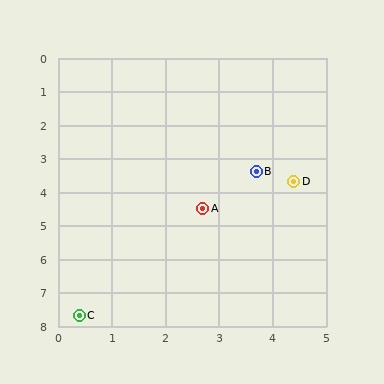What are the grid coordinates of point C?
Point C is at approximately (0.4, 7.7).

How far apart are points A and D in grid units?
Points A and D are about 1.9 grid units apart.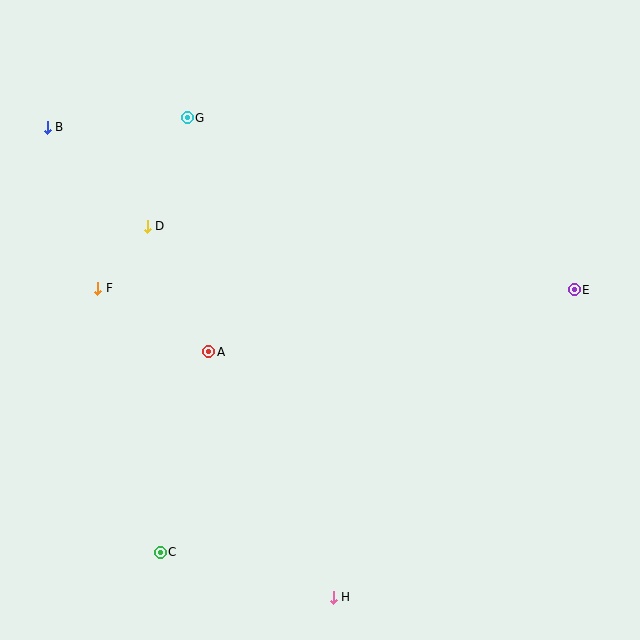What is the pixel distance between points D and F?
The distance between D and F is 79 pixels.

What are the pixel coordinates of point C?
Point C is at (160, 552).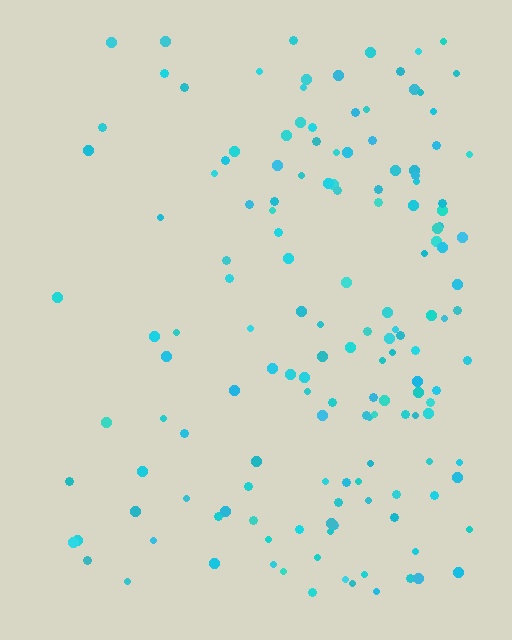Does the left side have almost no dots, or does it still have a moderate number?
Still a moderate number, just noticeably fewer than the right.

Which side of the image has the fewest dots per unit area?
The left.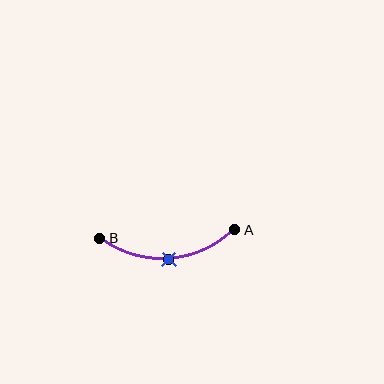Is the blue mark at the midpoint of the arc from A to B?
Yes. The blue mark lies on the arc at equal arc-length from both A and B — it is the arc midpoint.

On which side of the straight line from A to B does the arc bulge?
The arc bulges below the straight line connecting A and B.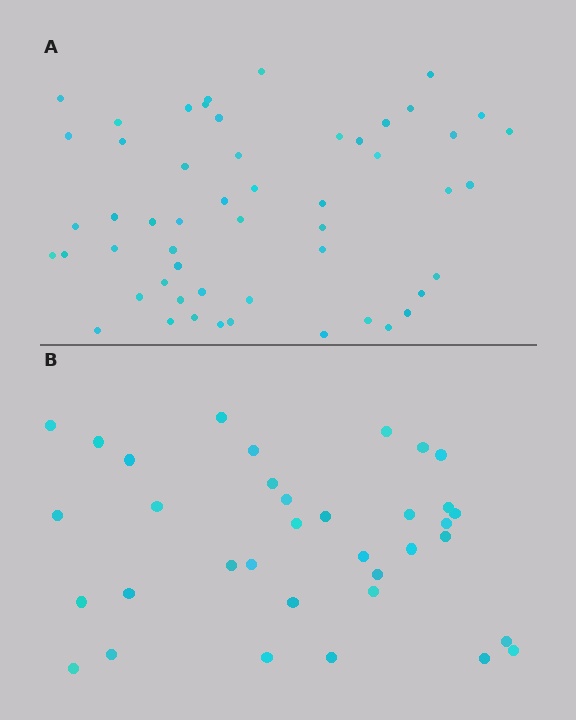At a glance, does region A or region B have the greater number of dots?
Region A (the top region) has more dots.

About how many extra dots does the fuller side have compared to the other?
Region A has approximately 20 more dots than region B.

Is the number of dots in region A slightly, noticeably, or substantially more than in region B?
Region A has substantially more. The ratio is roughly 1.5 to 1.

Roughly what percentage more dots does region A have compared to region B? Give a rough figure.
About 50% more.